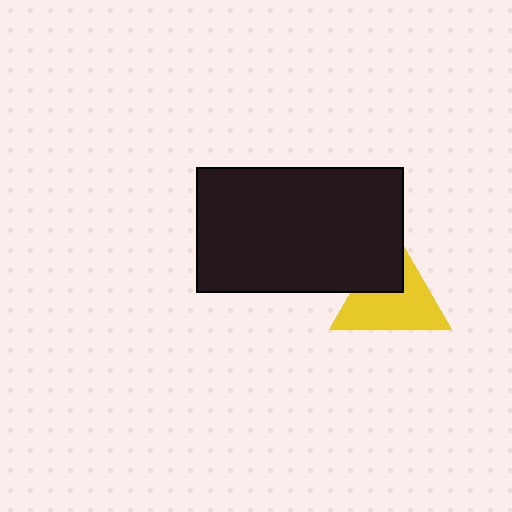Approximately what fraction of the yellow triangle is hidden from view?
Roughly 34% of the yellow triangle is hidden behind the black rectangle.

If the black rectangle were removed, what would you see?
You would see the complete yellow triangle.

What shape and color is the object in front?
The object in front is a black rectangle.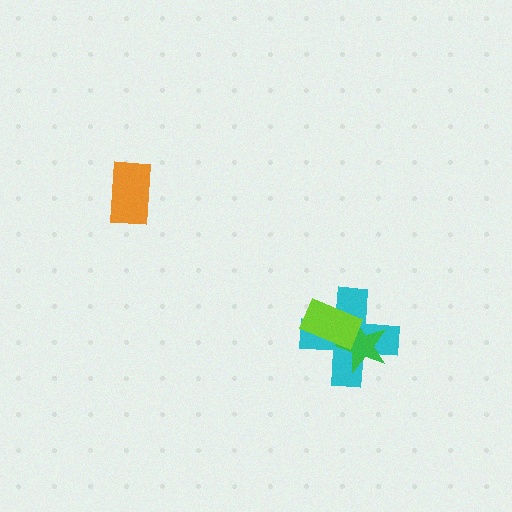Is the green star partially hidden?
Yes, it is partially covered by another shape.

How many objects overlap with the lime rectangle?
2 objects overlap with the lime rectangle.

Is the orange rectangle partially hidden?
No, no other shape covers it.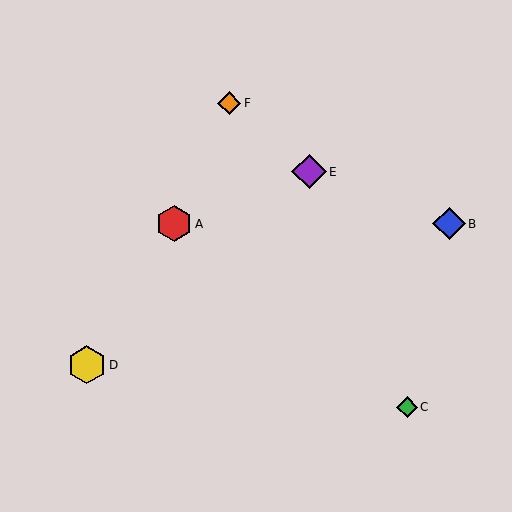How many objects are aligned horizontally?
2 objects (A, B) are aligned horizontally.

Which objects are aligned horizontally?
Objects A, B are aligned horizontally.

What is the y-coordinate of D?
Object D is at y≈365.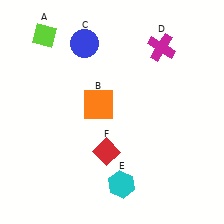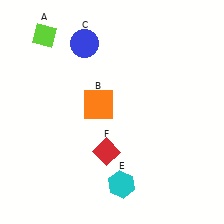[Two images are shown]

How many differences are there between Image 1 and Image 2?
There is 1 difference between the two images.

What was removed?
The magenta cross (D) was removed in Image 2.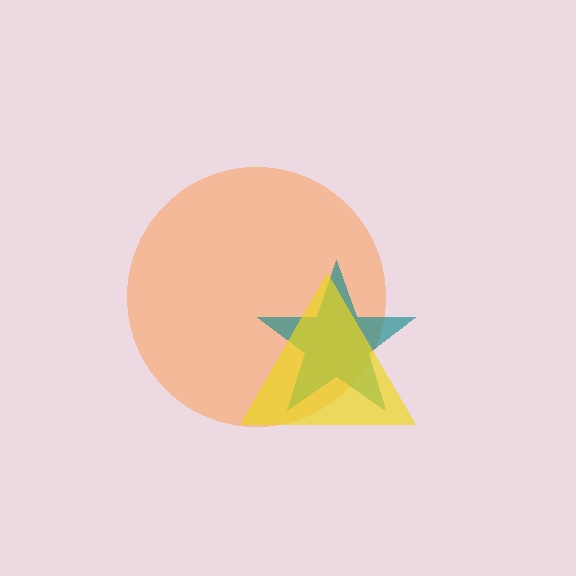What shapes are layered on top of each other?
The layered shapes are: an orange circle, a teal star, a yellow triangle.